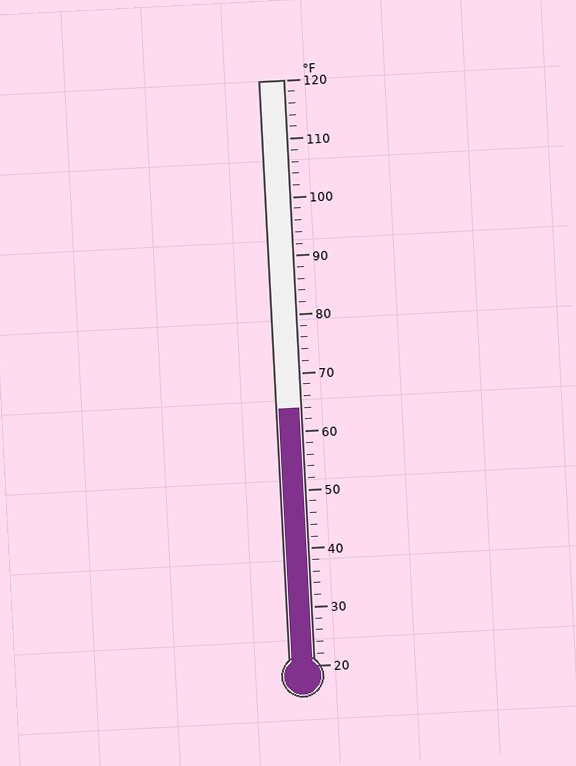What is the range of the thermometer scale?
The thermometer scale ranges from 20°F to 120°F.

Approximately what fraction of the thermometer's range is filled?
The thermometer is filled to approximately 45% of its range.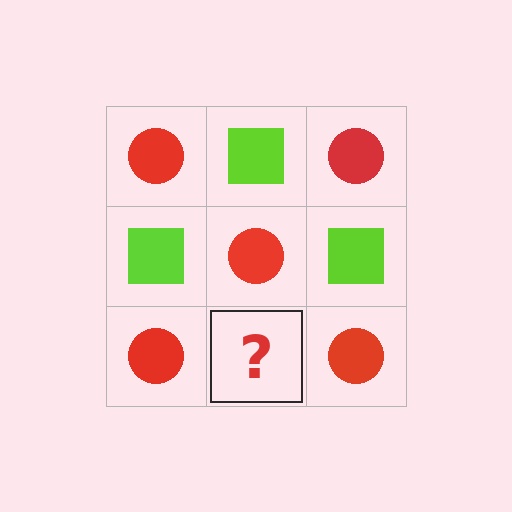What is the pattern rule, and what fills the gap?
The rule is that it alternates red circle and lime square in a checkerboard pattern. The gap should be filled with a lime square.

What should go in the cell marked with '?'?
The missing cell should contain a lime square.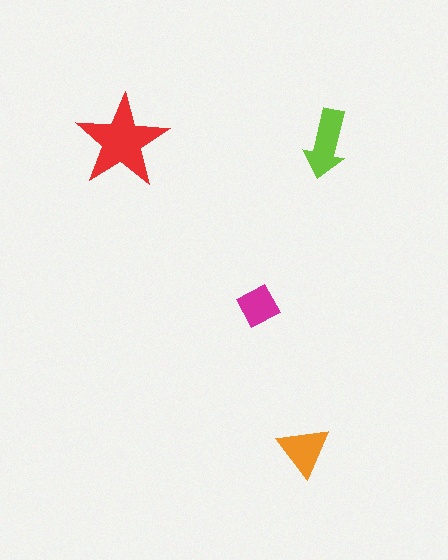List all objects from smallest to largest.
The magenta diamond, the orange triangle, the lime arrow, the red star.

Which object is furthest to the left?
The red star is leftmost.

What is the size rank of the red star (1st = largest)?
1st.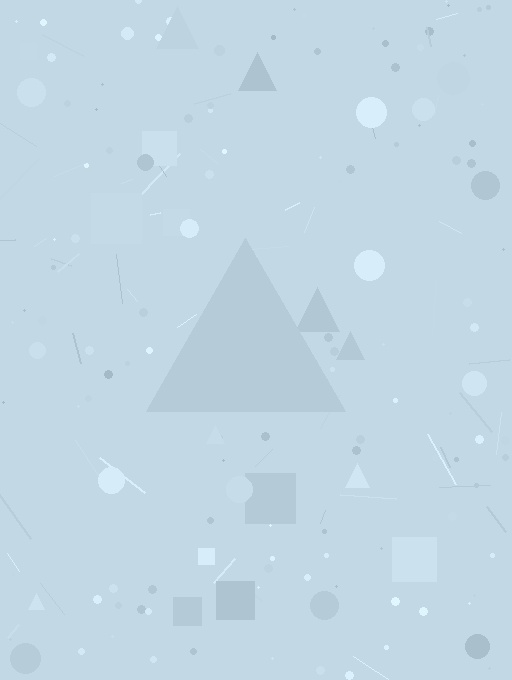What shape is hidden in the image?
A triangle is hidden in the image.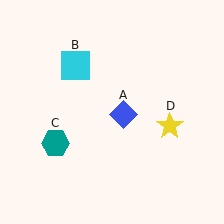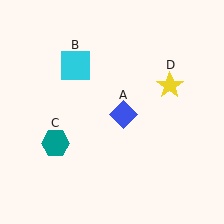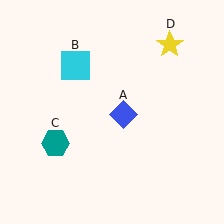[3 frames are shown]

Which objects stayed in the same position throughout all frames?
Blue diamond (object A) and cyan square (object B) and teal hexagon (object C) remained stationary.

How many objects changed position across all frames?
1 object changed position: yellow star (object D).